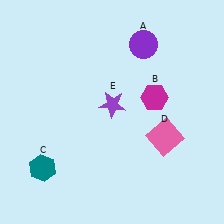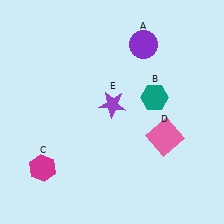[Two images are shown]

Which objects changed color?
B changed from magenta to teal. C changed from teal to magenta.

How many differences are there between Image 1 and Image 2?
There are 2 differences between the two images.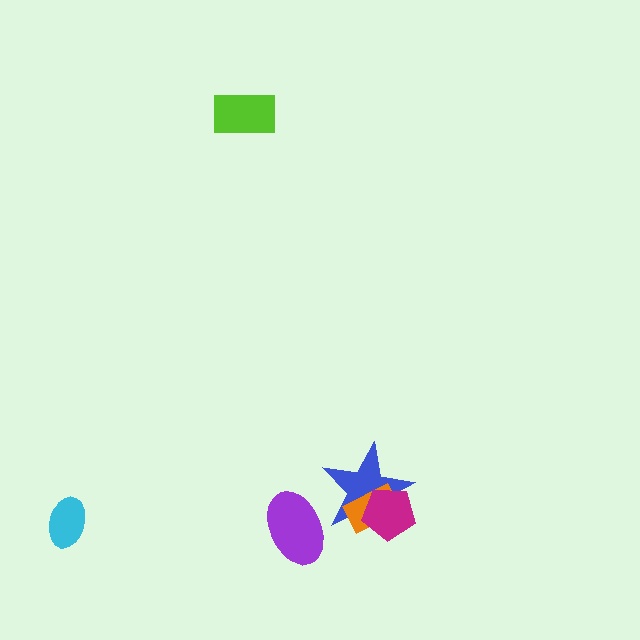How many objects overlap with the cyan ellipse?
0 objects overlap with the cyan ellipse.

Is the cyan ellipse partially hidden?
No, no other shape covers it.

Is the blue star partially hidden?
Yes, it is partially covered by another shape.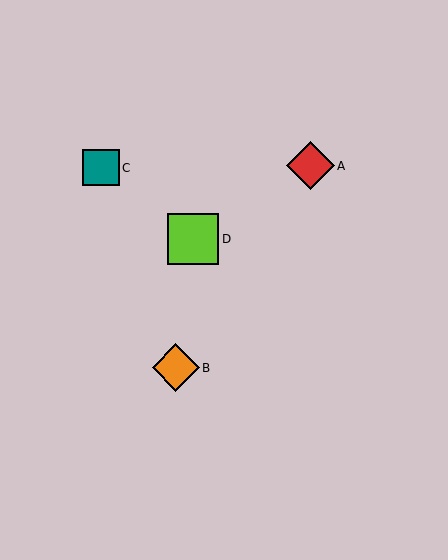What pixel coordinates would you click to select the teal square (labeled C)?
Click at (101, 168) to select the teal square C.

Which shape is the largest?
The lime square (labeled D) is the largest.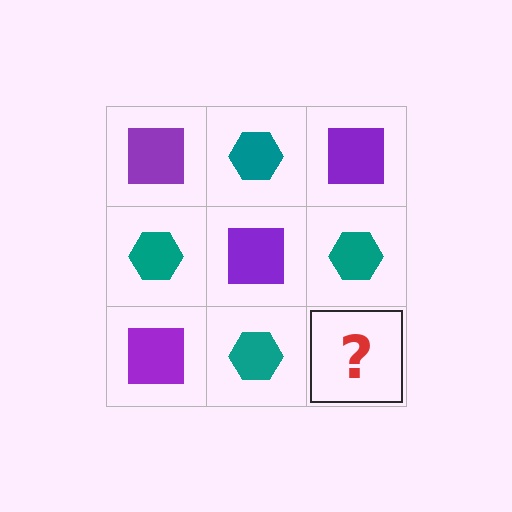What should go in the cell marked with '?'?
The missing cell should contain a purple square.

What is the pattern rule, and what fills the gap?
The rule is that it alternates purple square and teal hexagon in a checkerboard pattern. The gap should be filled with a purple square.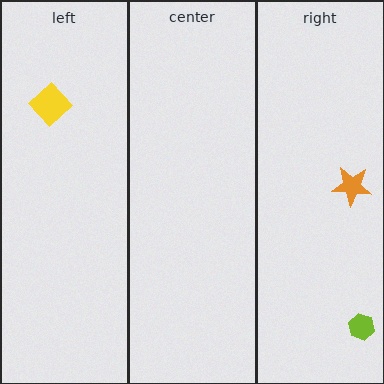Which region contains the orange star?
The right region.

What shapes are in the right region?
The lime hexagon, the orange star.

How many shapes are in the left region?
1.